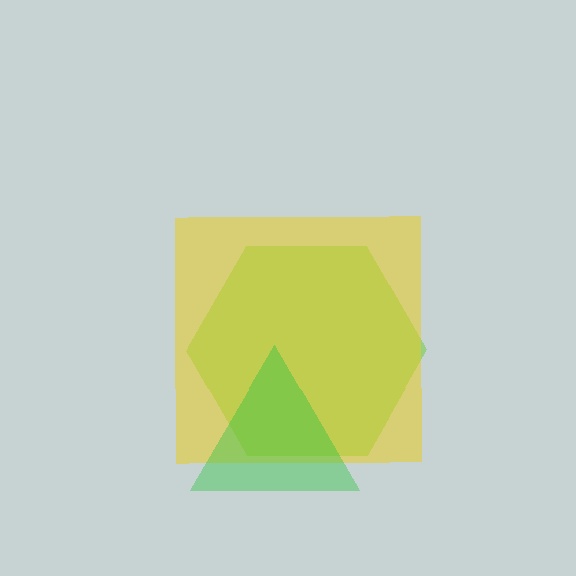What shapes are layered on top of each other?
The layered shapes are: a lime hexagon, a yellow square, a green triangle.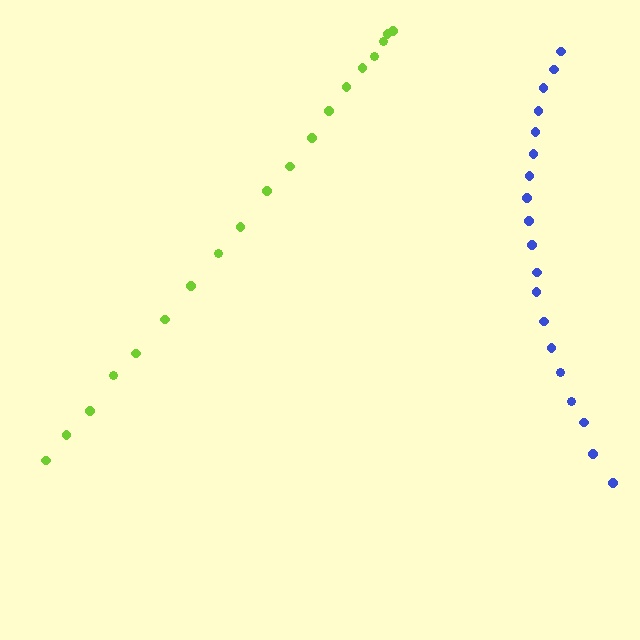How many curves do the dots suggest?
There are 2 distinct paths.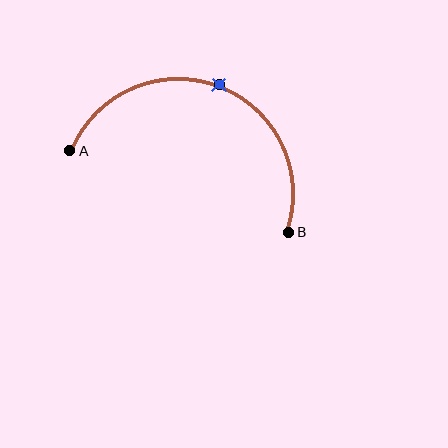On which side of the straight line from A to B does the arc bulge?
The arc bulges above the straight line connecting A and B.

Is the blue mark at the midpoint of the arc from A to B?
Yes. The blue mark lies on the arc at equal arc-length from both A and B — it is the arc midpoint.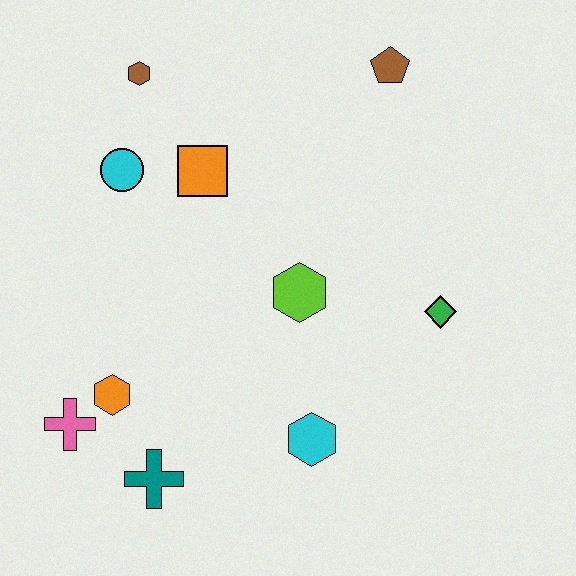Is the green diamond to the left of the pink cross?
No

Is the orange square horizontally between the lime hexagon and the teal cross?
Yes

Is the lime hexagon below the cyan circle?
Yes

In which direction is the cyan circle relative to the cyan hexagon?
The cyan circle is above the cyan hexagon.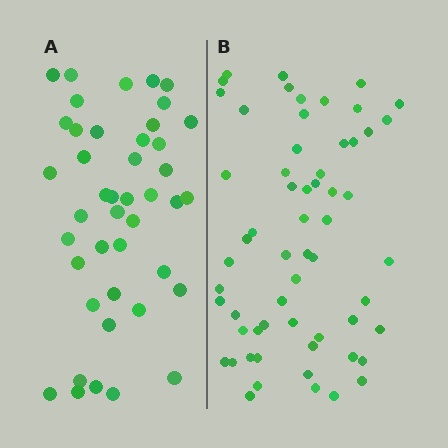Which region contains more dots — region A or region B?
Region B (the right region) has more dots.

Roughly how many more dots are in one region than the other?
Region B has approximately 15 more dots than region A.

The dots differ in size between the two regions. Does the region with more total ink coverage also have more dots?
No. Region A has more total ink coverage because its dots are larger, but region B actually contains more individual dots. Total area can be misleading — the number of items is what matters here.